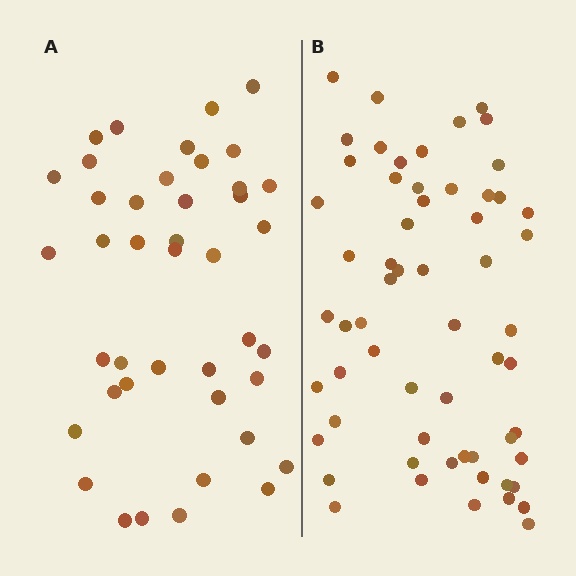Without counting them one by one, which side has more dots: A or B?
Region B (the right region) has more dots.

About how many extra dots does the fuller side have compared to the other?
Region B has approximately 20 more dots than region A.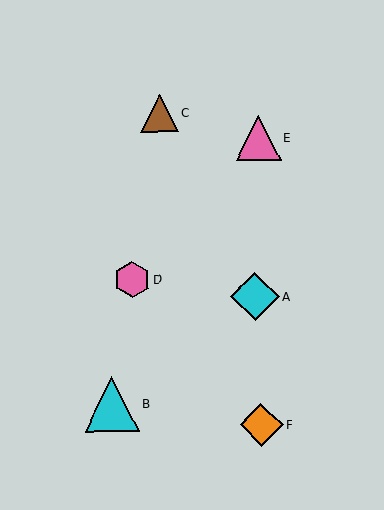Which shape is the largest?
The cyan triangle (labeled B) is the largest.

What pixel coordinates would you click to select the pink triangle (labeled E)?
Click at (258, 138) to select the pink triangle E.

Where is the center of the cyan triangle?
The center of the cyan triangle is at (112, 404).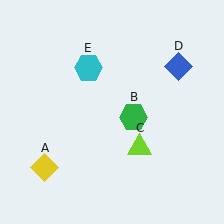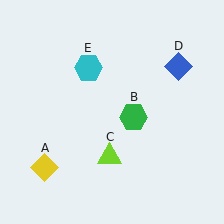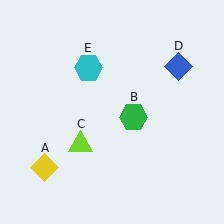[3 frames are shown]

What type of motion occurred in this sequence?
The lime triangle (object C) rotated clockwise around the center of the scene.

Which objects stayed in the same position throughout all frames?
Yellow diamond (object A) and green hexagon (object B) and blue diamond (object D) and cyan hexagon (object E) remained stationary.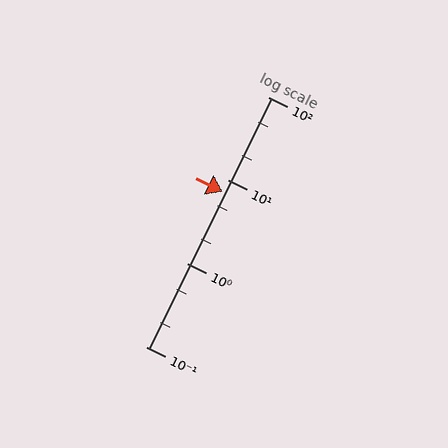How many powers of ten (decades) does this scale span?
The scale spans 3 decades, from 0.1 to 100.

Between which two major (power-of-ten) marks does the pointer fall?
The pointer is between 1 and 10.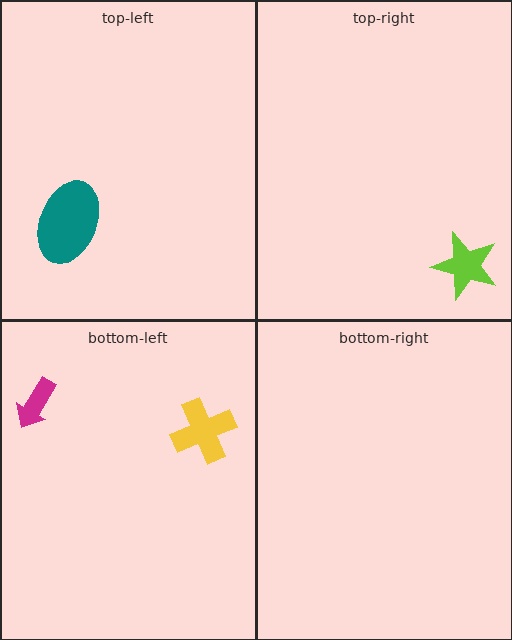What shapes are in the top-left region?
The teal ellipse.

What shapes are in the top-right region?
The lime star.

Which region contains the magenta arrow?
The bottom-left region.